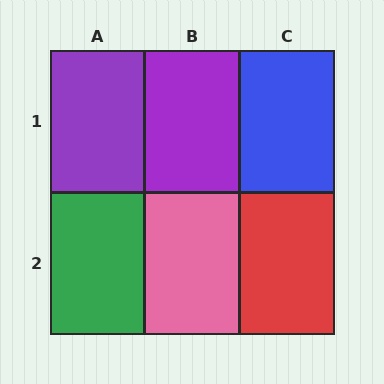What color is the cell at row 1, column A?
Purple.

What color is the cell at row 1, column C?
Blue.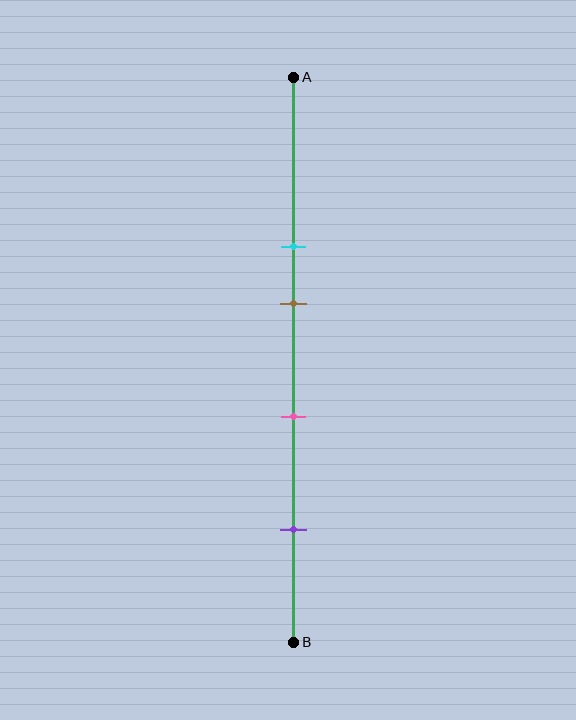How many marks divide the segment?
There are 4 marks dividing the segment.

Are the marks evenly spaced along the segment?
No, the marks are not evenly spaced.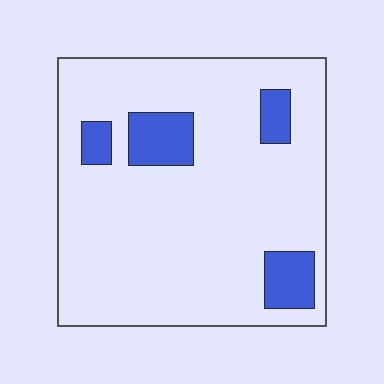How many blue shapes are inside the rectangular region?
4.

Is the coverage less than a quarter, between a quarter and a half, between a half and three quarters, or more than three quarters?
Less than a quarter.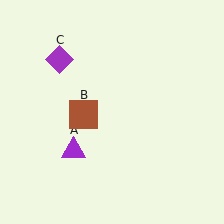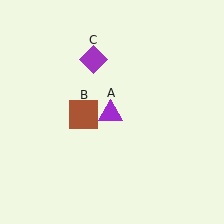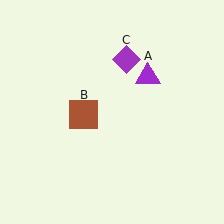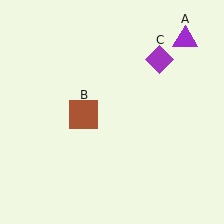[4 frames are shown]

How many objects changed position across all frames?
2 objects changed position: purple triangle (object A), purple diamond (object C).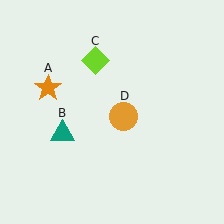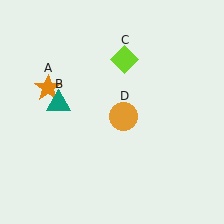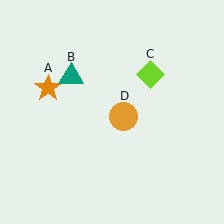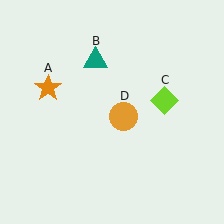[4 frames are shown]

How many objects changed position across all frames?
2 objects changed position: teal triangle (object B), lime diamond (object C).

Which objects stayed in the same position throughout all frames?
Orange star (object A) and orange circle (object D) remained stationary.